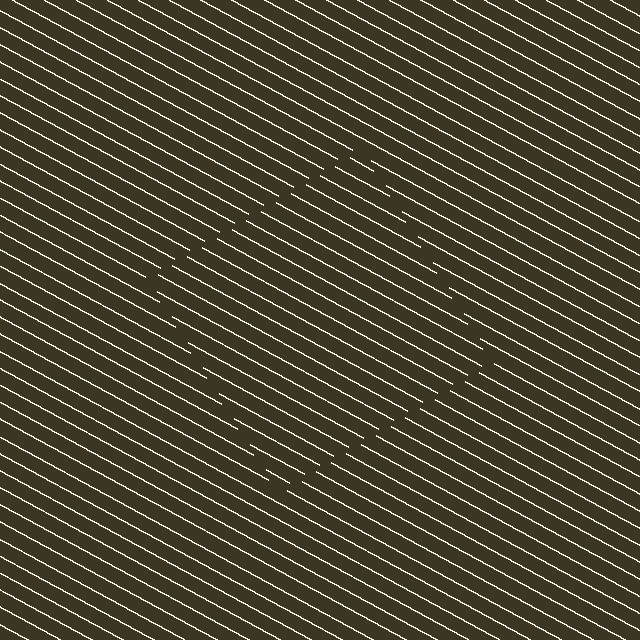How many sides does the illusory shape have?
4 sides — the line-ends trace a square.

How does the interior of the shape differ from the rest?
The interior of the shape contains the same grating, shifted by half a period — the contour is defined by the phase discontinuity where line-ends from the inner and outer gratings abut.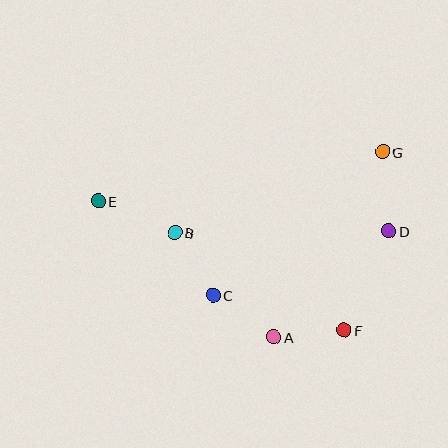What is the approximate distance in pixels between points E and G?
The distance between E and G is approximately 289 pixels.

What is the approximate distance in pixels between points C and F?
The distance between C and F is approximately 136 pixels.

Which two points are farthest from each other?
Points D and E are farthest from each other.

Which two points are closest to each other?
Points A and F are closest to each other.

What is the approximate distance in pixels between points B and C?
The distance between B and C is approximately 73 pixels.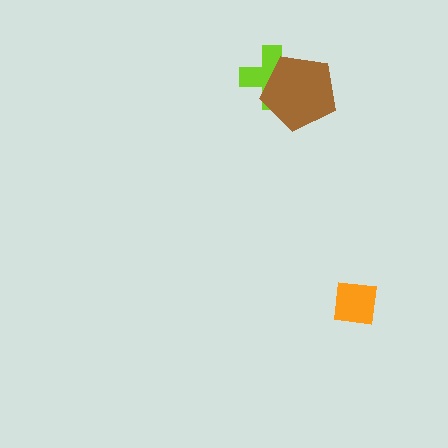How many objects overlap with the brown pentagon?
1 object overlaps with the brown pentagon.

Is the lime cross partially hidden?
Yes, it is partially covered by another shape.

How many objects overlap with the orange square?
0 objects overlap with the orange square.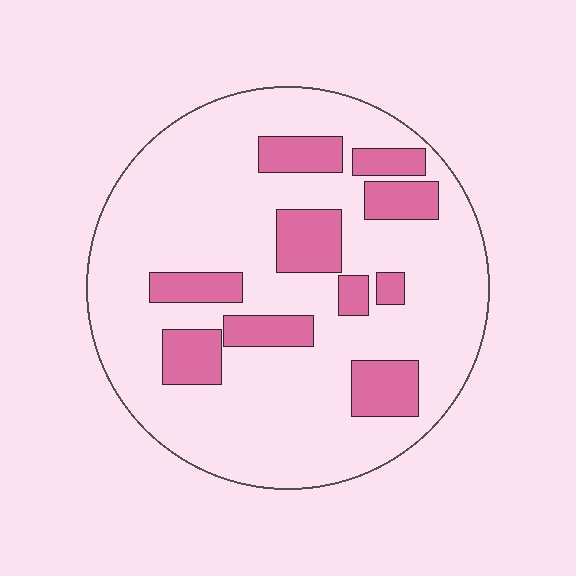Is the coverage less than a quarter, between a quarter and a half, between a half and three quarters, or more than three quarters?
Less than a quarter.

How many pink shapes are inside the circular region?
10.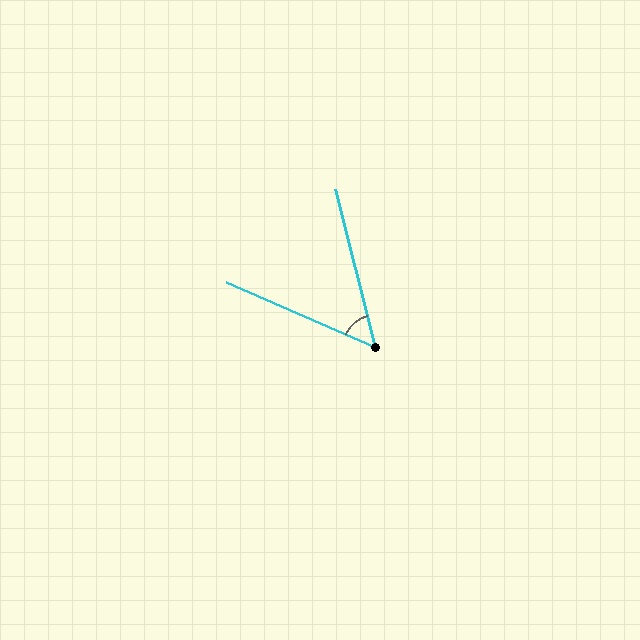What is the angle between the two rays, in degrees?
Approximately 52 degrees.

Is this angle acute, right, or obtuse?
It is acute.